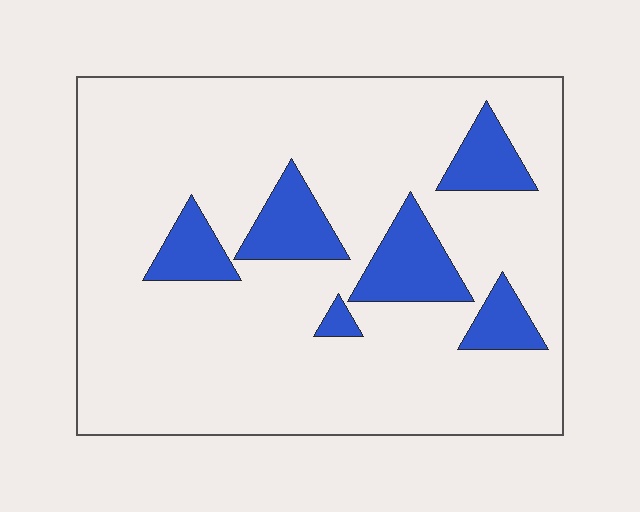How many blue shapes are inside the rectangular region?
6.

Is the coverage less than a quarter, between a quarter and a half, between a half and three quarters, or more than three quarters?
Less than a quarter.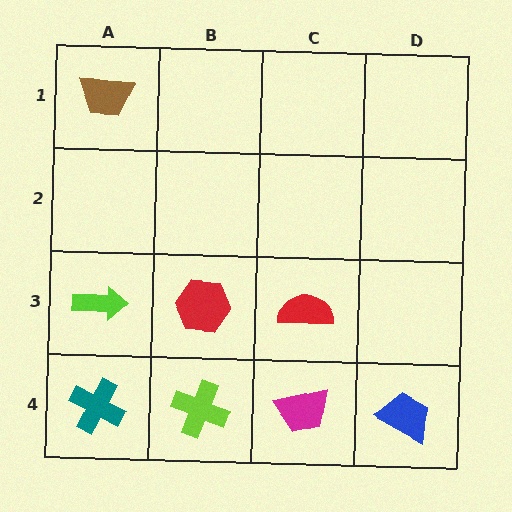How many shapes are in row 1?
1 shape.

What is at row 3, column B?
A red hexagon.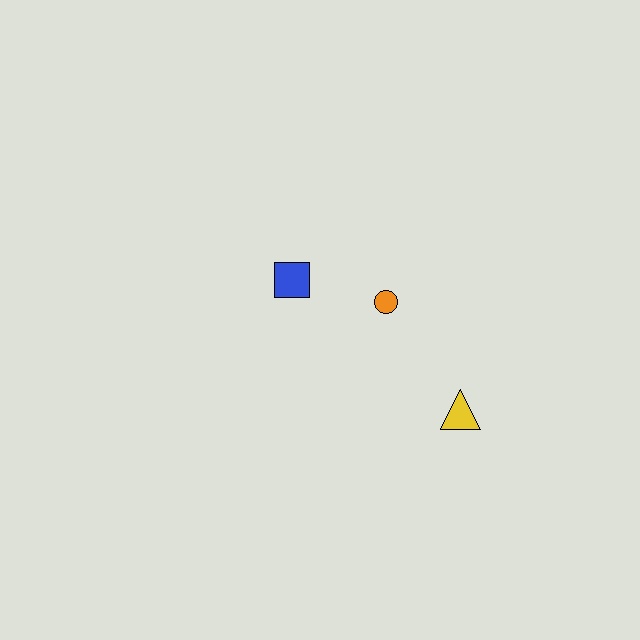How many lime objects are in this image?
There are no lime objects.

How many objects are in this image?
There are 3 objects.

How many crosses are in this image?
There are no crosses.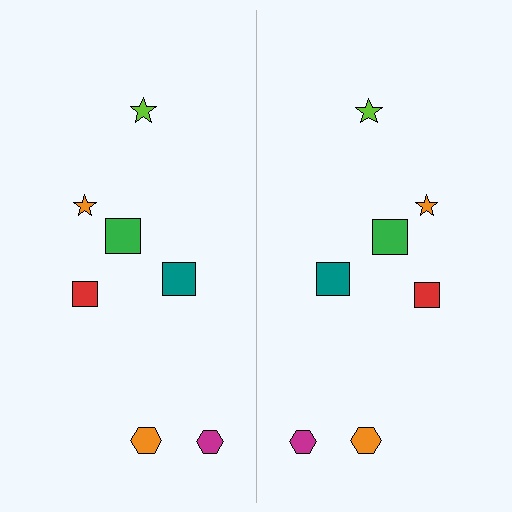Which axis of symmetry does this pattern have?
The pattern has a vertical axis of symmetry running through the center of the image.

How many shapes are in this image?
There are 14 shapes in this image.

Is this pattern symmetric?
Yes, this pattern has bilateral (reflection) symmetry.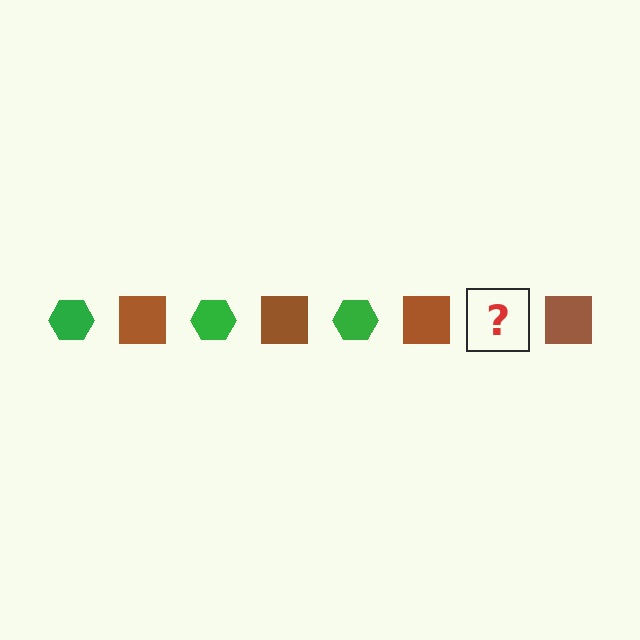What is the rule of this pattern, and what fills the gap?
The rule is that the pattern alternates between green hexagon and brown square. The gap should be filled with a green hexagon.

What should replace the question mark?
The question mark should be replaced with a green hexagon.